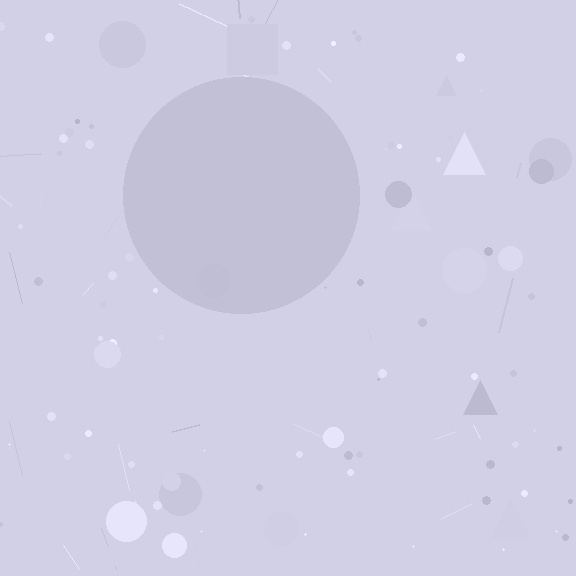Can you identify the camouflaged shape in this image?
The camouflaged shape is a circle.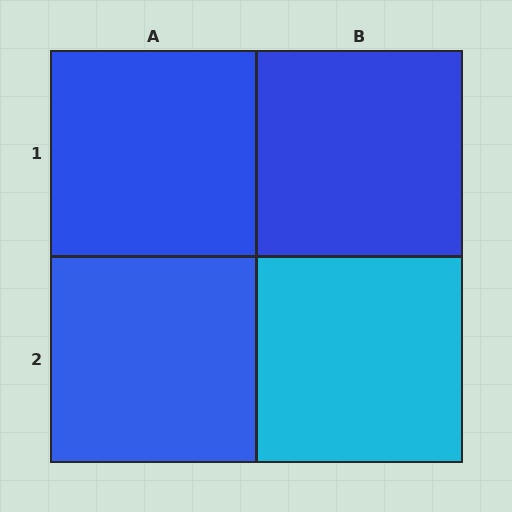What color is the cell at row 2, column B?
Cyan.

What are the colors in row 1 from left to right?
Blue, blue.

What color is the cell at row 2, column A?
Blue.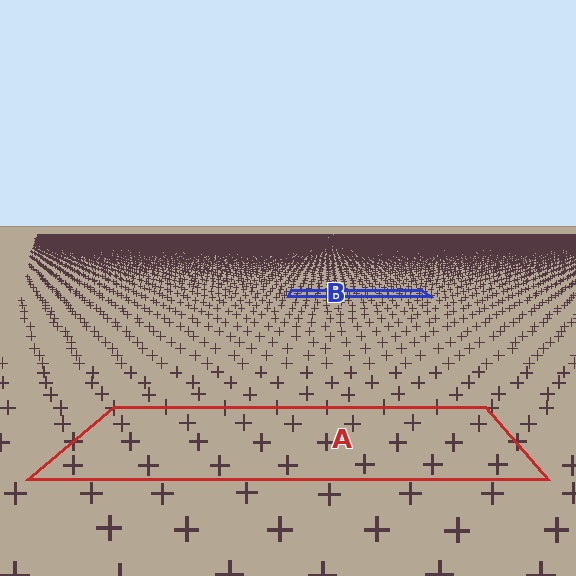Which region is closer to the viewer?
Region A is closer. The texture elements there are larger and more spread out.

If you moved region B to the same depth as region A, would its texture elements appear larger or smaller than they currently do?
They would appear larger. At a closer depth, the same texture elements are projected at a bigger on-screen size.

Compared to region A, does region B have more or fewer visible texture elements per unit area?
Region B has more texture elements per unit area — they are packed more densely because it is farther away.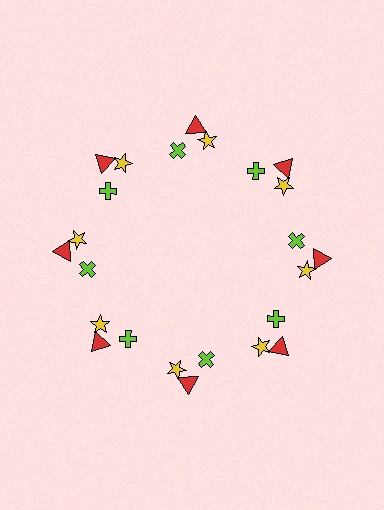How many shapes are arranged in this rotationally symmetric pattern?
There are 24 shapes, arranged in 8 groups of 3.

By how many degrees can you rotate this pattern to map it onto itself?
The pattern maps onto itself every 45 degrees of rotation.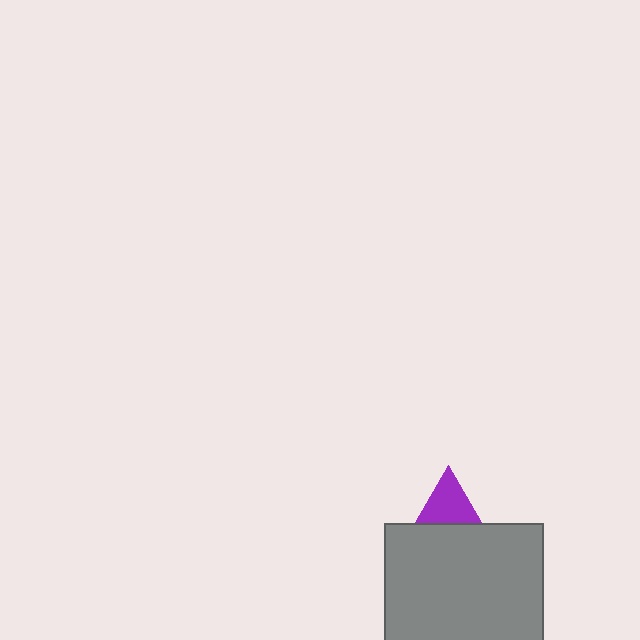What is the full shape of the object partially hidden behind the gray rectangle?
The partially hidden object is a purple triangle.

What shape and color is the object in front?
The object in front is a gray rectangle.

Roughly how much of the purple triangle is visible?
About half of it is visible (roughly 59%).